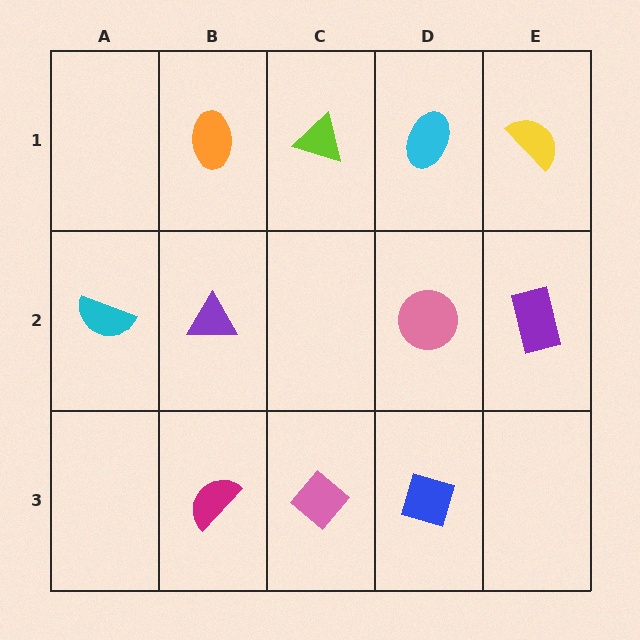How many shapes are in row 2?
4 shapes.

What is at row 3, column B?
A magenta semicircle.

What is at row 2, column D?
A pink circle.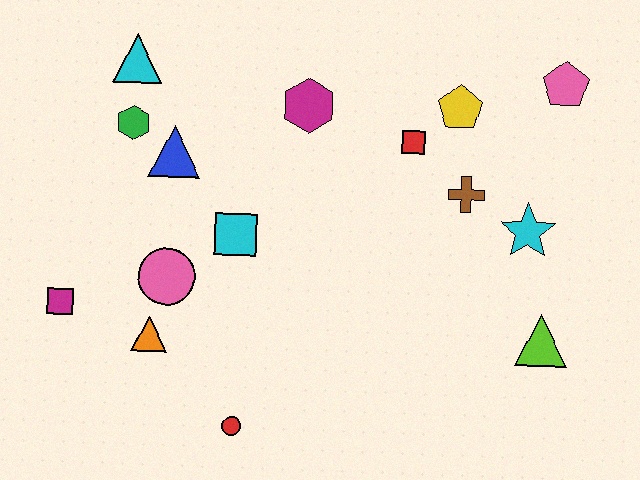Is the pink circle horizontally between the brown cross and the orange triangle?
Yes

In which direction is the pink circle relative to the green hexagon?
The pink circle is below the green hexagon.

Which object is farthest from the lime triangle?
The cyan triangle is farthest from the lime triangle.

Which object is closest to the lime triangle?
The cyan star is closest to the lime triangle.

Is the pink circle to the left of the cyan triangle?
No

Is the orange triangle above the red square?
No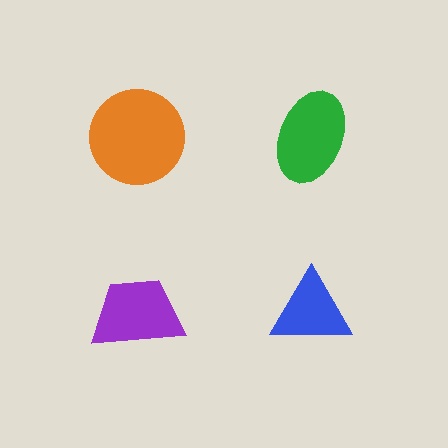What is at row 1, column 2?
A green ellipse.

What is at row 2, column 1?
A purple trapezoid.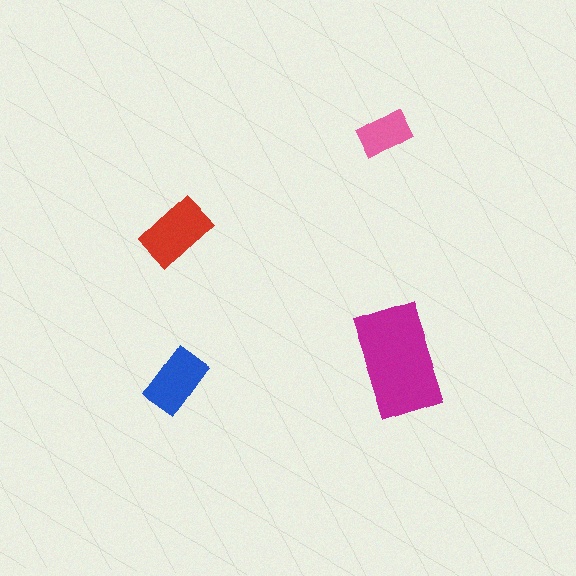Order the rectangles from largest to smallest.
the magenta one, the red one, the blue one, the pink one.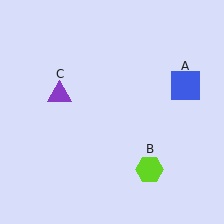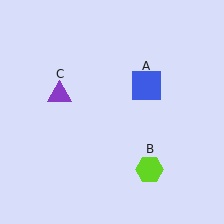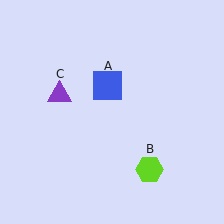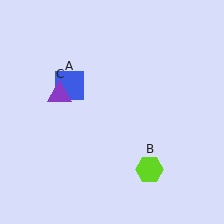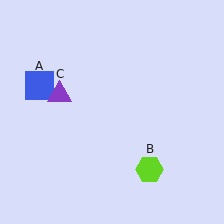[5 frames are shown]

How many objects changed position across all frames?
1 object changed position: blue square (object A).